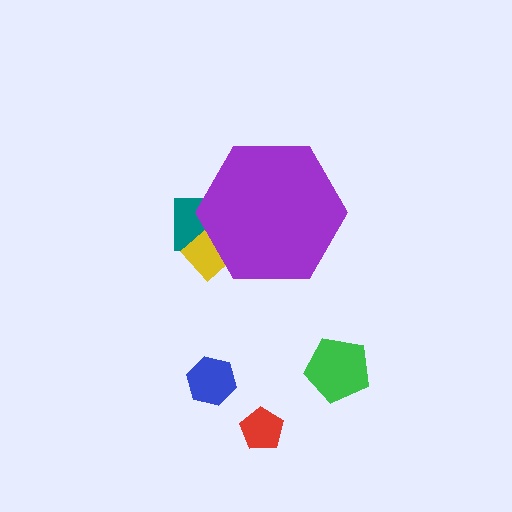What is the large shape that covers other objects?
A purple hexagon.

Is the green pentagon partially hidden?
No, the green pentagon is fully visible.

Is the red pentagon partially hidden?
No, the red pentagon is fully visible.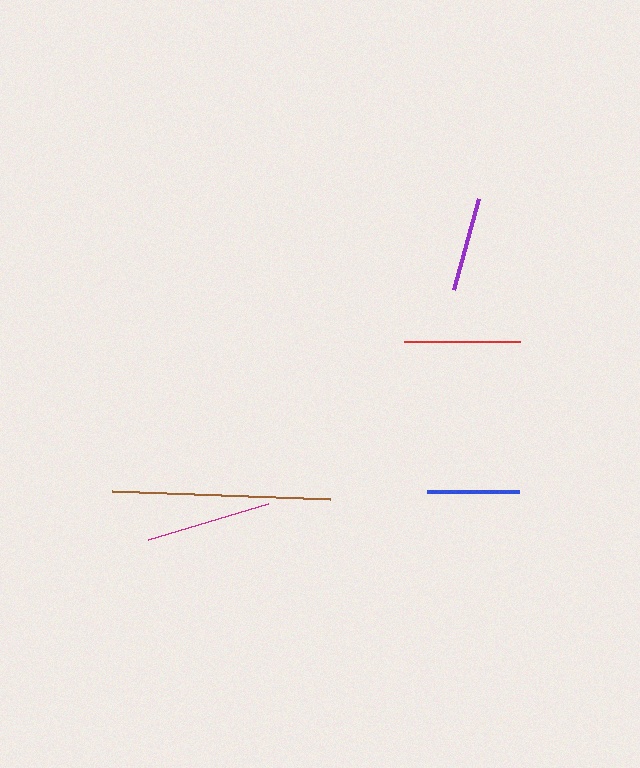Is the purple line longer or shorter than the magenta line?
The magenta line is longer than the purple line.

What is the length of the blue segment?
The blue segment is approximately 93 pixels long.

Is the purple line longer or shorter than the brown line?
The brown line is longer than the purple line.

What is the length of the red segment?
The red segment is approximately 116 pixels long.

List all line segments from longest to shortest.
From longest to shortest: brown, magenta, red, purple, blue.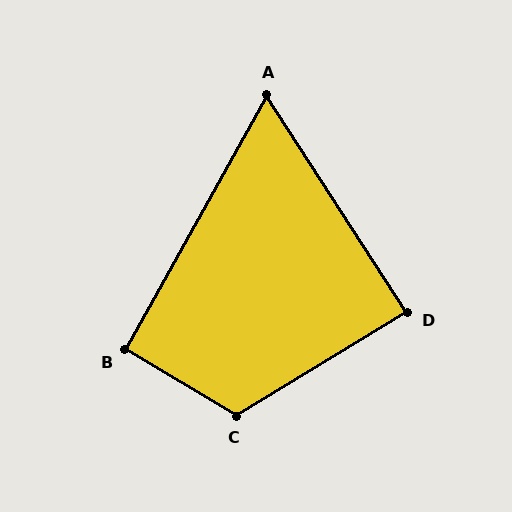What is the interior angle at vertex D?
Approximately 88 degrees (approximately right).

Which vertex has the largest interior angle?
C, at approximately 118 degrees.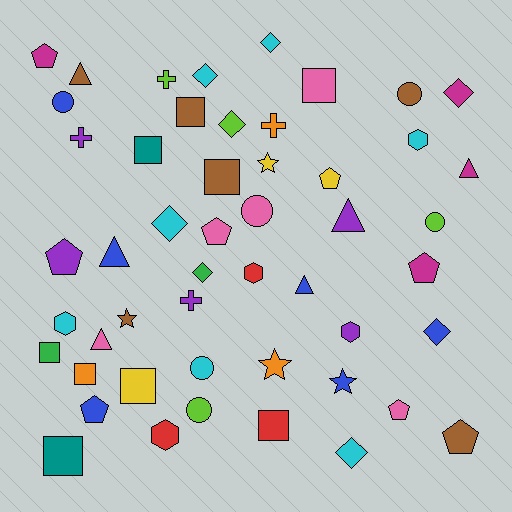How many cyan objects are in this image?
There are 7 cyan objects.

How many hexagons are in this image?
There are 5 hexagons.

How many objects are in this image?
There are 50 objects.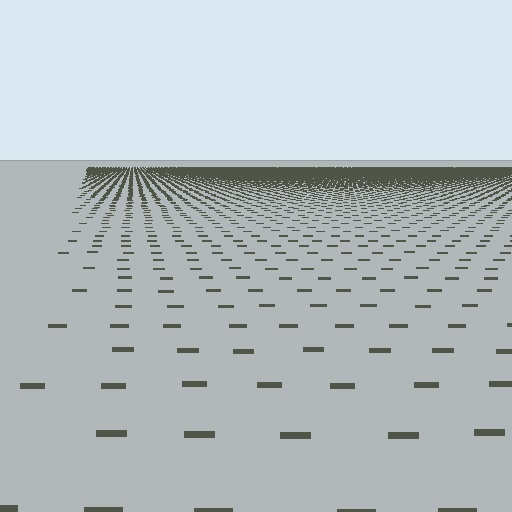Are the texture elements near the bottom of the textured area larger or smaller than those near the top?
Larger. Near the bottom, elements are closer to the viewer and appear at a bigger on-screen size.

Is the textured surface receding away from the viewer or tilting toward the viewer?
The surface is receding away from the viewer. Texture elements get smaller and denser toward the top.